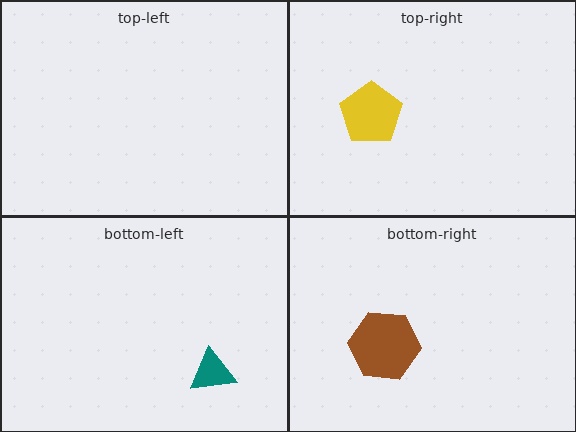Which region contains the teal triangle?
The bottom-left region.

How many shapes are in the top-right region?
1.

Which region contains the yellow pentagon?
The top-right region.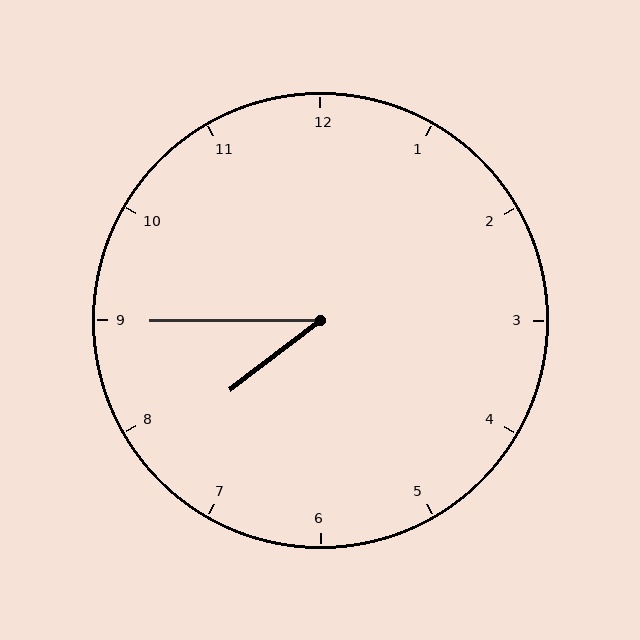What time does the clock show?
7:45.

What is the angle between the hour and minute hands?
Approximately 38 degrees.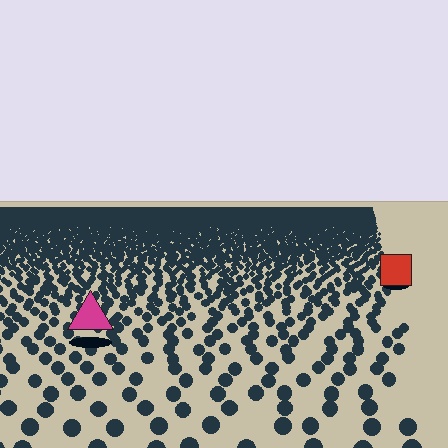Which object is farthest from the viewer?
The red square is farthest from the viewer. It appears smaller and the ground texture around it is denser.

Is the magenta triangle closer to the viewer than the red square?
Yes. The magenta triangle is closer — you can tell from the texture gradient: the ground texture is coarser near it.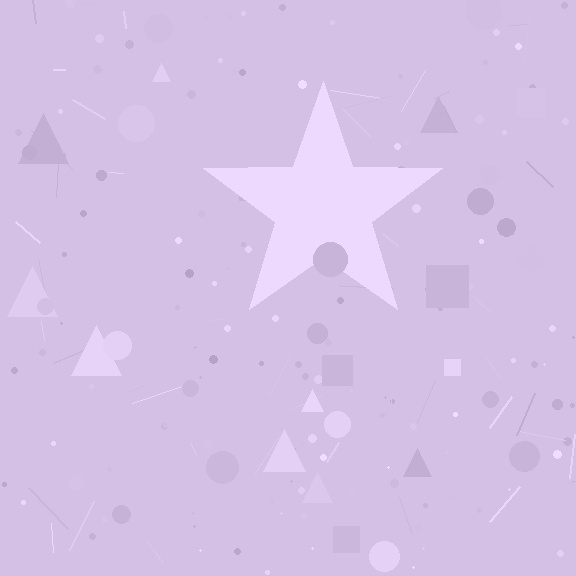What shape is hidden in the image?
A star is hidden in the image.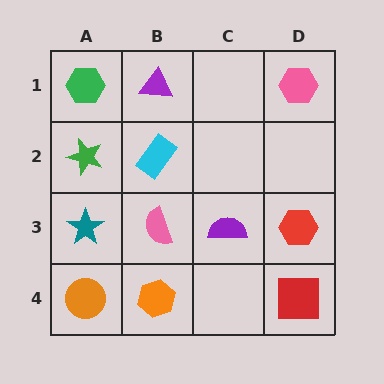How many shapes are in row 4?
3 shapes.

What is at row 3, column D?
A red hexagon.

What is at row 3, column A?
A teal star.